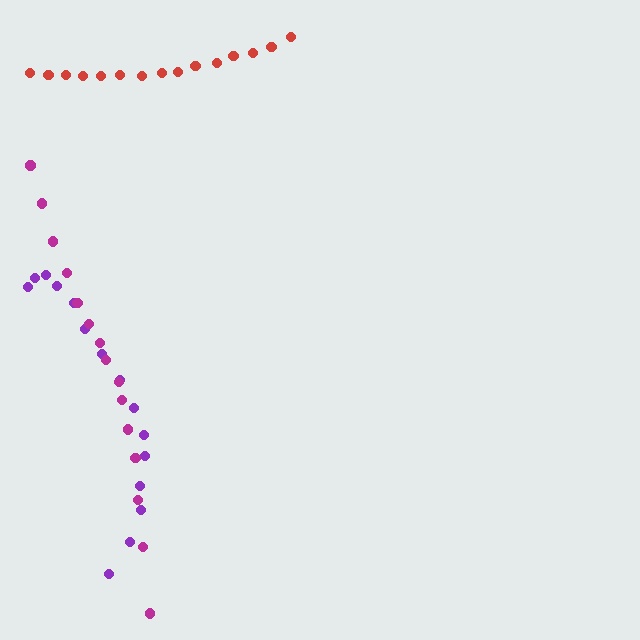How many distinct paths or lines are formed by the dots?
There are 3 distinct paths.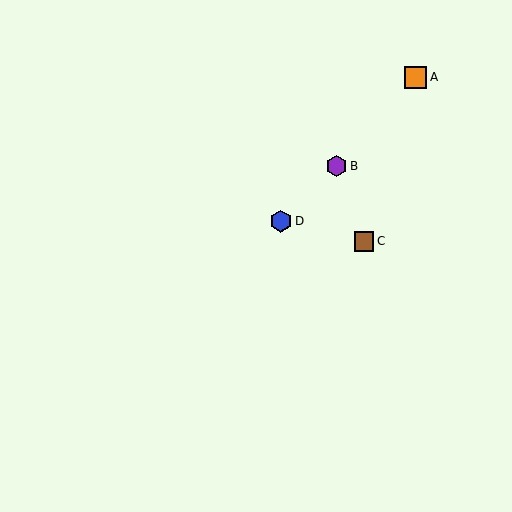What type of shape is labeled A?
Shape A is an orange square.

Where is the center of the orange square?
The center of the orange square is at (416, 77).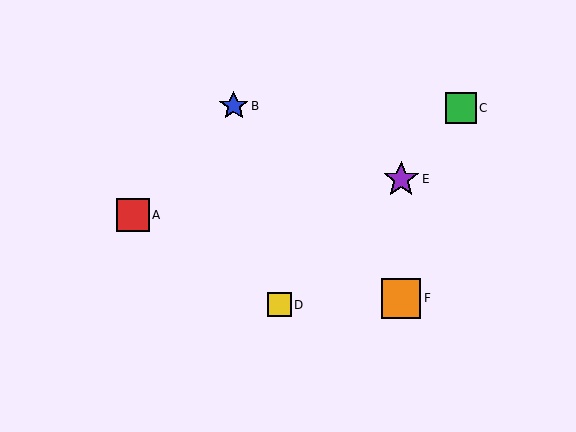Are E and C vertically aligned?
No, E is at x≈401 and C is at x≈461.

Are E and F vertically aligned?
Yes, both are at x≈401.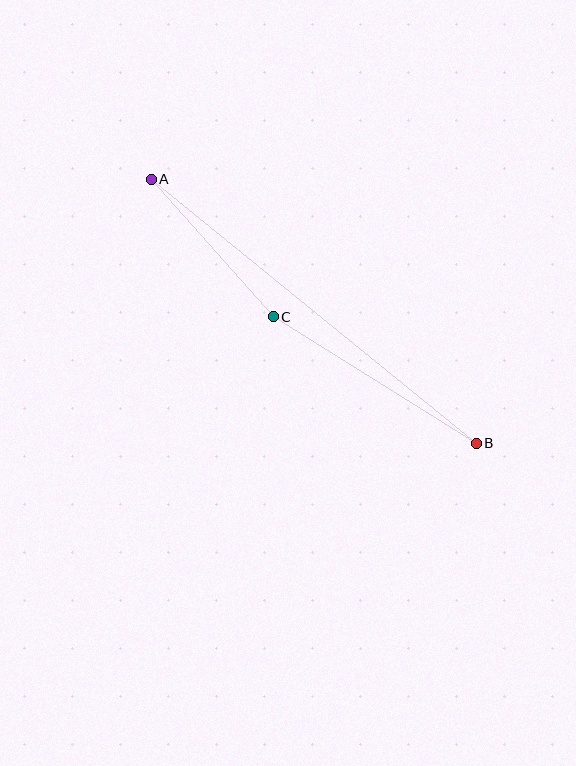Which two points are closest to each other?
Points A and C are closest to each other.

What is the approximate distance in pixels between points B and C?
The distance between B and C is approximately 239 pixels.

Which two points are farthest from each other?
Points A and B are farthest from each other.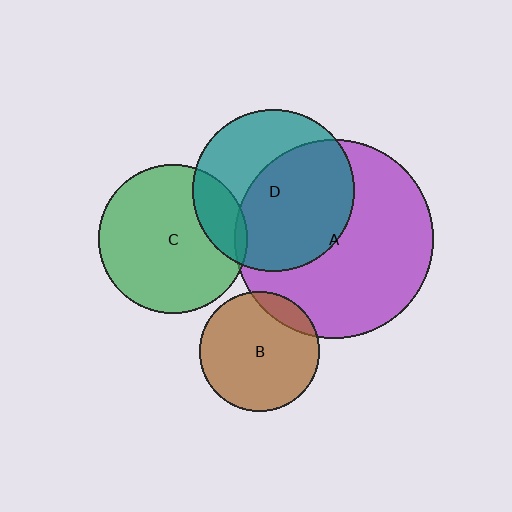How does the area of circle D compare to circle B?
Approximately 1.8 times.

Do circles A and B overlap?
Yes.